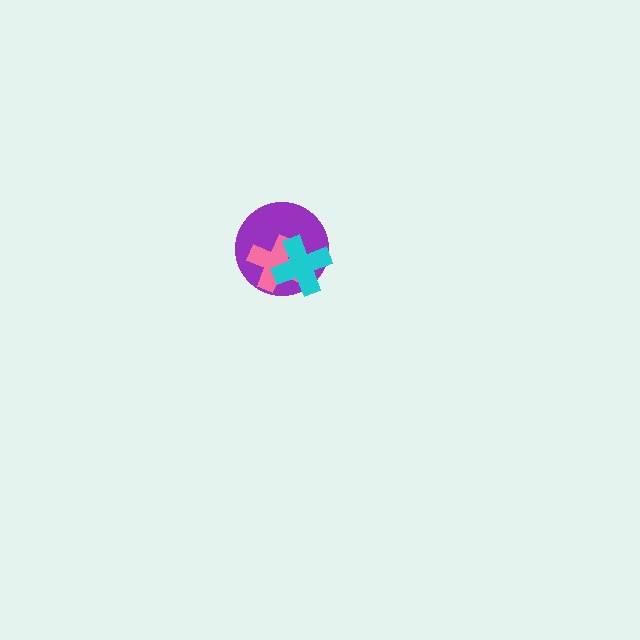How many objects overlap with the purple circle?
2 objects overlap with the purple circle.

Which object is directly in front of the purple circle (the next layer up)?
The pink cross is directly in front of the purple circle.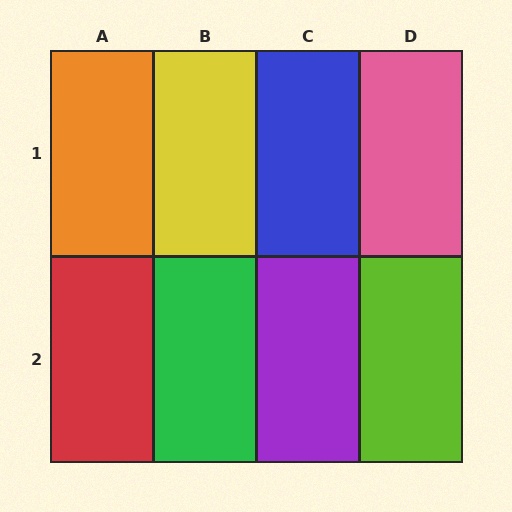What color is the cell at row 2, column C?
Purple.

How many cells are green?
1 cell is green.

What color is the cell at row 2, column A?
Red.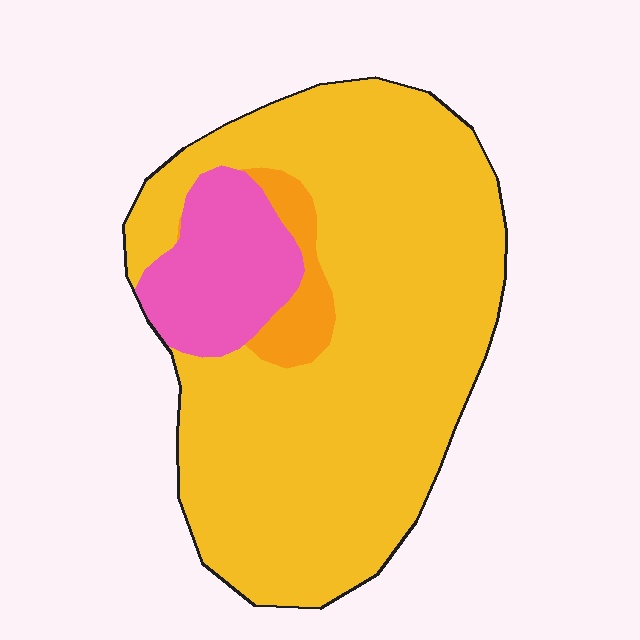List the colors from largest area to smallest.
From largest to smallest: yellow, pink, orange.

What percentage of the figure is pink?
Pink covers around 15% of the figure.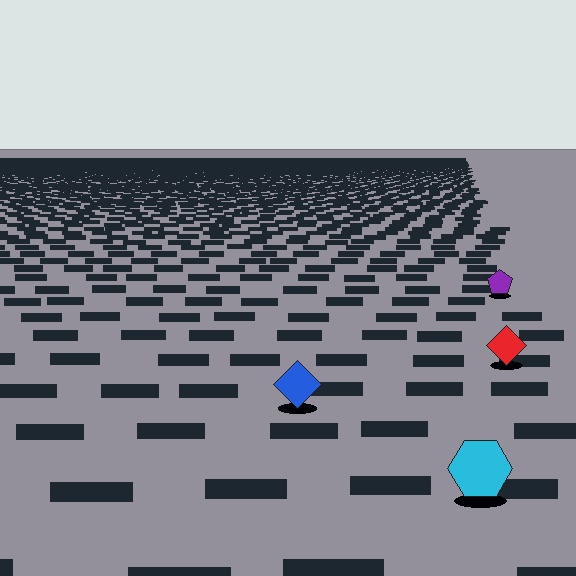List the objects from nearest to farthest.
From nearest to farthest: the cyan hexagon, the blue diamond, the red diamond, the purple pentagon.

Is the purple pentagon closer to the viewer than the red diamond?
No. The red diamond is closer — you can tell from the texture gradient: the ground texture is coarser near it.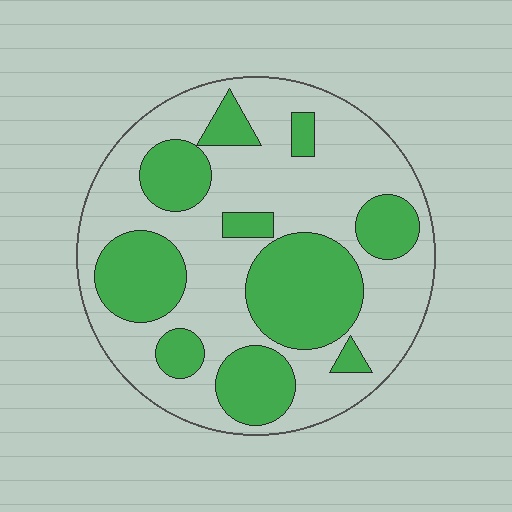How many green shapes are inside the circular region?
10.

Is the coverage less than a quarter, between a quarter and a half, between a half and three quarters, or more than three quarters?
Between a quarter and a half.